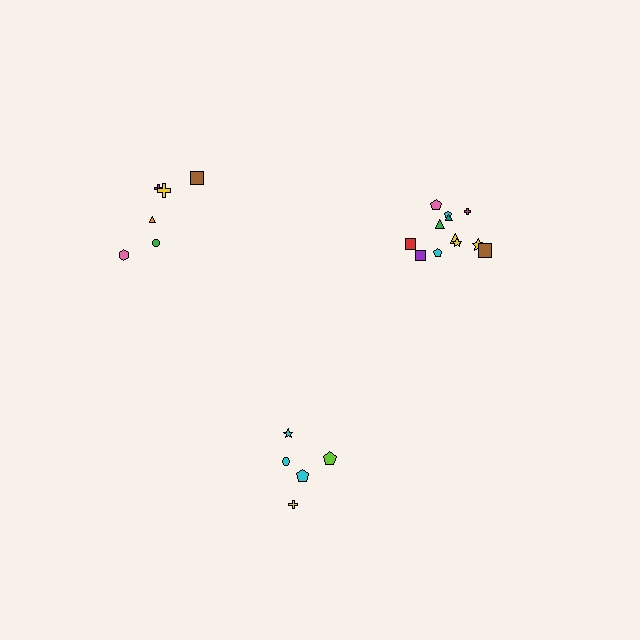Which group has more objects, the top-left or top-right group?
The top-right group.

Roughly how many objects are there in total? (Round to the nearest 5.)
Roughly 25 objects in total.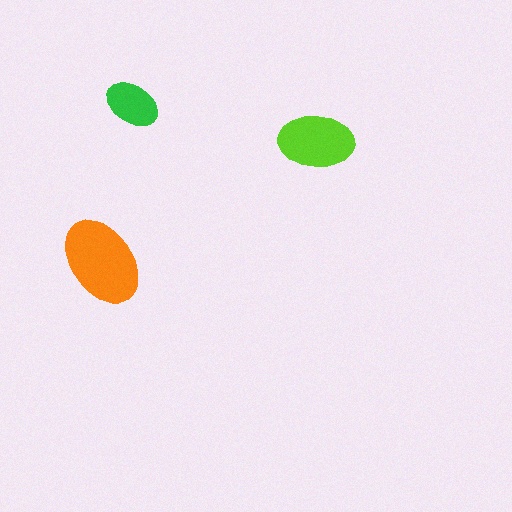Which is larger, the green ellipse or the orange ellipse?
The orange one.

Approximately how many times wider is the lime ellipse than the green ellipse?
About 1.5 times wider.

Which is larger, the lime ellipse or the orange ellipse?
The orange one.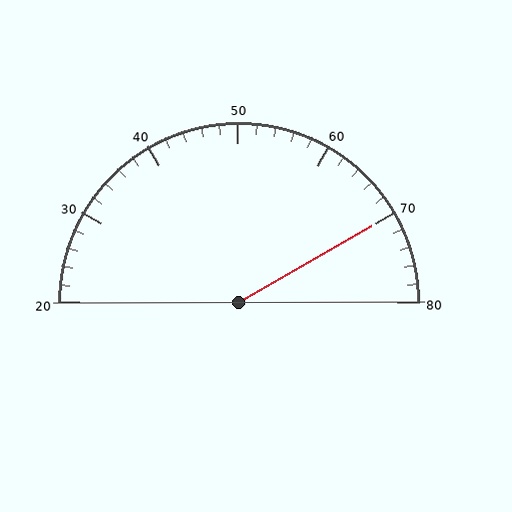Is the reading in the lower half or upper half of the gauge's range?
The reading is in the upper half of the range (20 to 80).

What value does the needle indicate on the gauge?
The needle indicates approximately 70.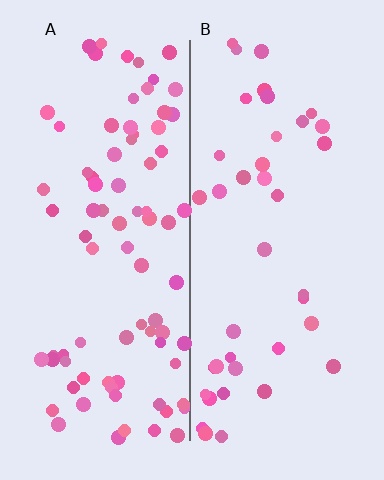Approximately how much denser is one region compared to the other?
Approximately 2.0× — region A over region B.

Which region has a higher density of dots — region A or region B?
A (the left).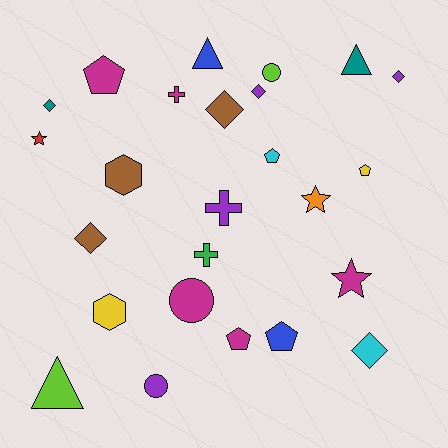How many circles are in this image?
There are 3 circles.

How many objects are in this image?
There are 25 objects.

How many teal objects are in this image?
There are 2 teal objects.